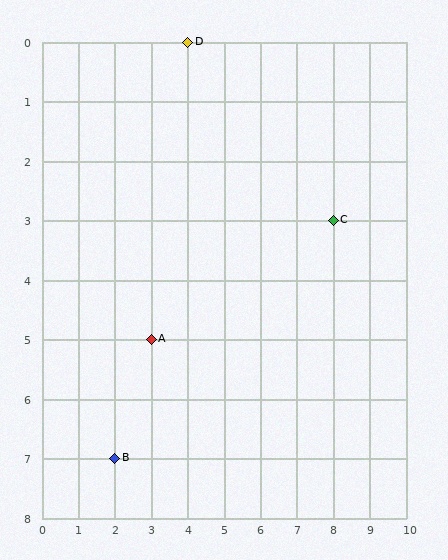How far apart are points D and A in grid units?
Points D and A are 1 column and 5 rows apart (about 5.1 grid units diagonally).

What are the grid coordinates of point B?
Point B is at grid coordinates (2, 7).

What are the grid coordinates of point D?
Point D is at grid coordinates (4, 0).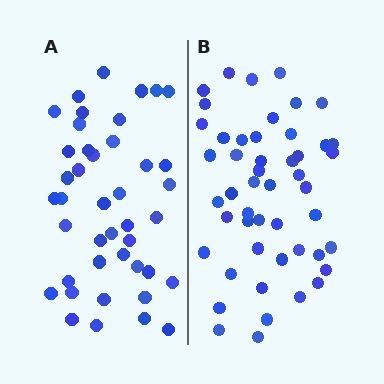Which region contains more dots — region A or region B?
Region B (the right region) has more dots.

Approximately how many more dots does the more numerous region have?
Region B has roughly 8 or so more dots than region A.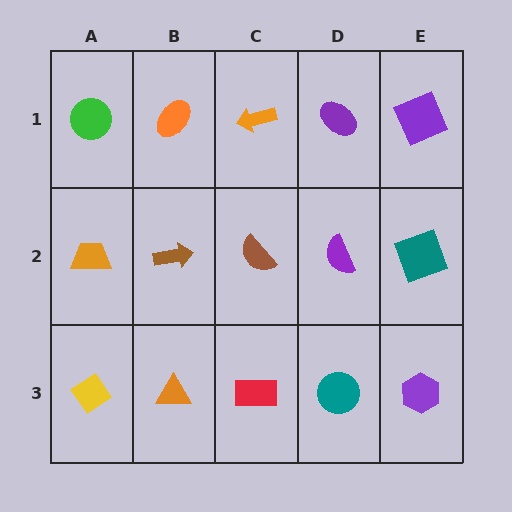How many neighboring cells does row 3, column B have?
3.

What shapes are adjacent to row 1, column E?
A teal square (row 2, column E), a purple ellipse (row 1, column D).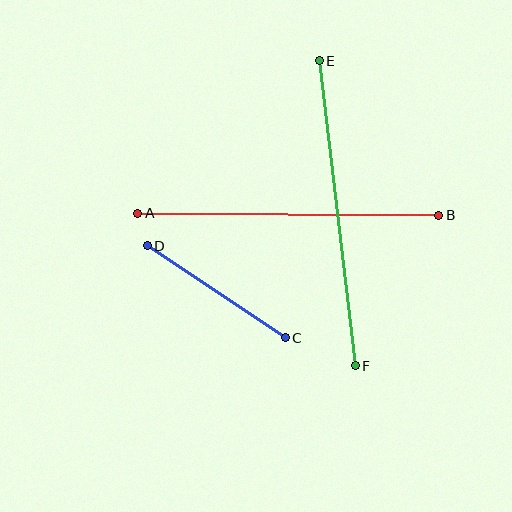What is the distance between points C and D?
The distance is approximately 166 pixels.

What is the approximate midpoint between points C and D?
The midpoint is at approximately (216, 292) pixels.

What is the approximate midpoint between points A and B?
The midpoint is at approximately (288, 214) pixels.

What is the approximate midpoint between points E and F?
The midpoint is at approximately (337, 213) pixels.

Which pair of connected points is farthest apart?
Points E and F are farthest apart.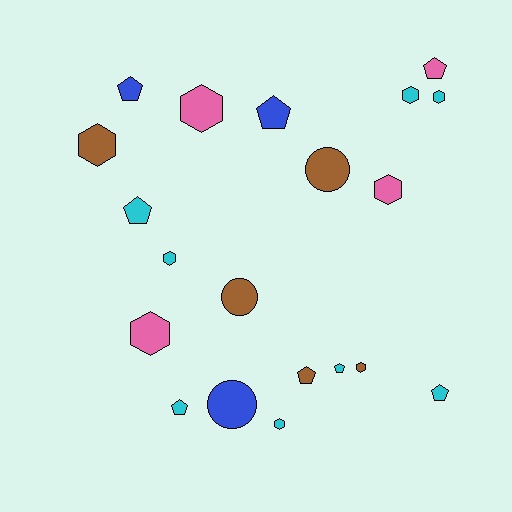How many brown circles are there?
There are 2 brown circles.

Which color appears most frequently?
Cyan, with 8 objects.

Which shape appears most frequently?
Hexagon, with 9 objects.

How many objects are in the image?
There are 20 objects.